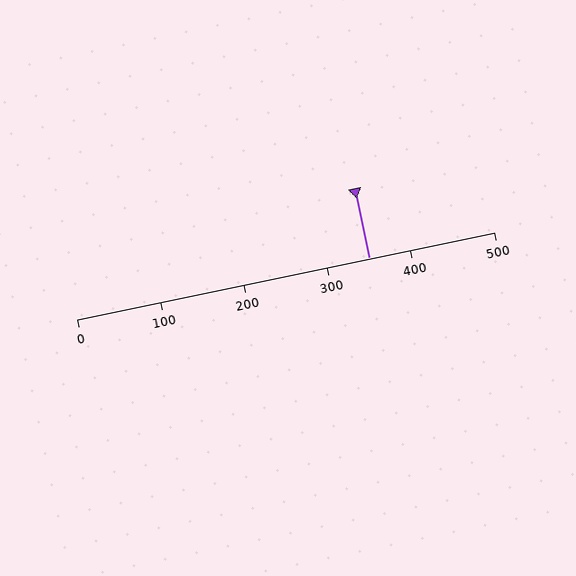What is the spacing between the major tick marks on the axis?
The major ticks are spaced 100 apart.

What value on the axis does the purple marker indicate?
The marker indicates approximately 350.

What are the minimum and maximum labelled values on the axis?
The axis runs from 0 to 500.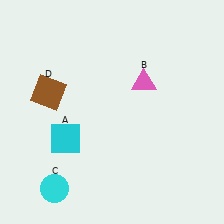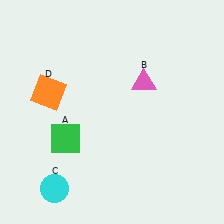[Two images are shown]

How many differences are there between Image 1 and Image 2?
There are 2 differences between the two images.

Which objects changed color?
A changed from cyan to green. D changed from brown to orange.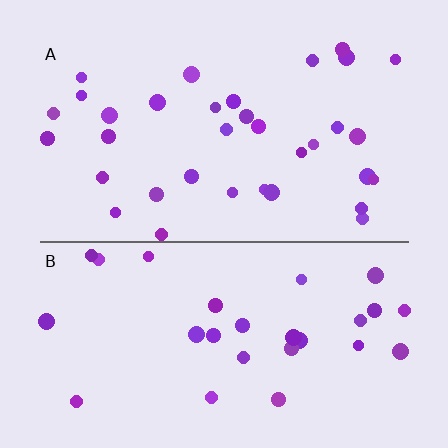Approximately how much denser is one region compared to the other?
Approximately 1.2× — region A over region B.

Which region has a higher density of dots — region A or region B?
A (the top).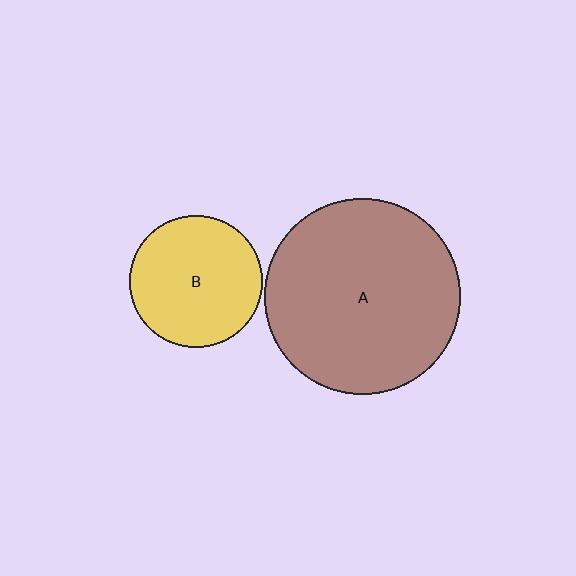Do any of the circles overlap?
No, none of the circles overlap.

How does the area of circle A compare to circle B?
Approximately 2.2 times.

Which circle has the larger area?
Circle A (brown).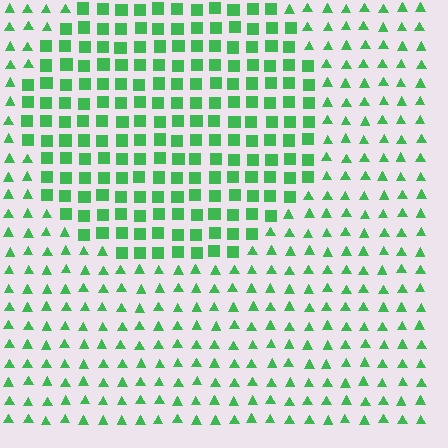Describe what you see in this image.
The image is filled with small green elements arranged in a uniform grid. A circle-shaped region contains squares, while the surrounding area contains triangles. The boundary is defined purely by the change in element shape.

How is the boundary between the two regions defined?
The boundary is defined by a change in element shape: squares inside vs. triangles outside. All elements share the same color and spacing.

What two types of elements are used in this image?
The image uses squares inside the circle region and triangles outside it.